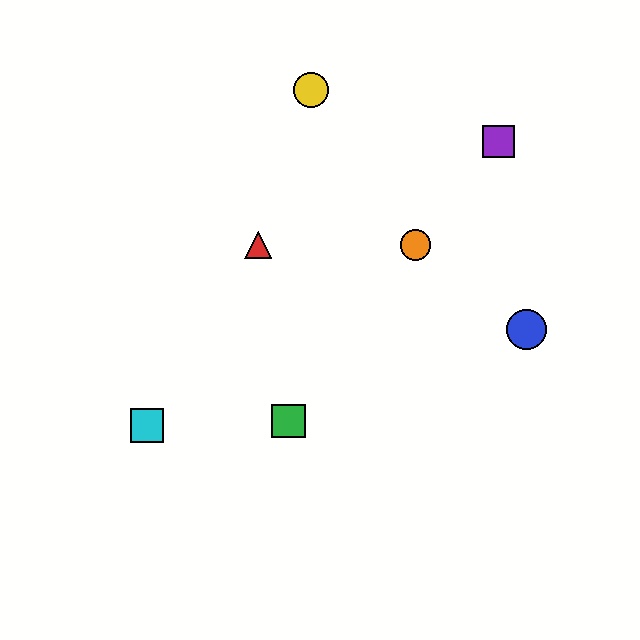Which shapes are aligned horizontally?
The red triangle, the orange circle are aligned horizontally.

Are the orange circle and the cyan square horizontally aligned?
No, the orange circle is at y≈245 and the cyan square is at y≈425.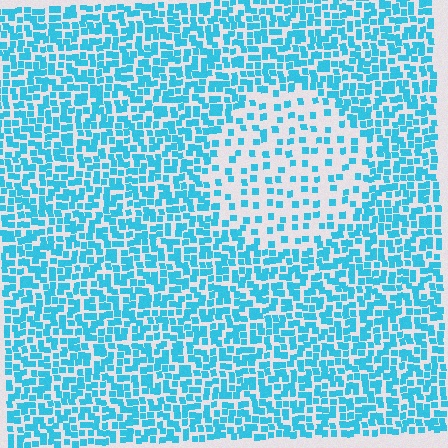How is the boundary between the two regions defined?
The boundary is defined by a change in element density (approximately 2.5x ratio). All elements are the same color, size, and shape.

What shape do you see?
I see a circle.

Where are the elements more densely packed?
The elements are more densely packed outside the circle boundary.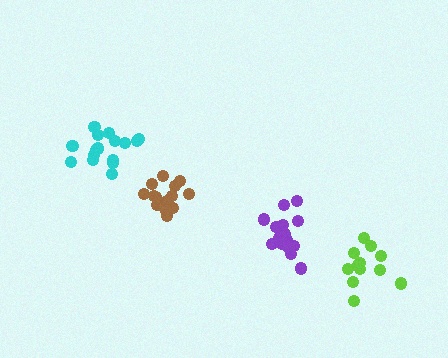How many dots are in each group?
Group 1: 17 dots, Group 2: 14 dots, Group 3: 12 dots, Group 4: 15 dots (58 total).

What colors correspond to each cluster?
The clusters are colored: cyan, brown, lime, purple.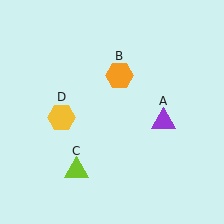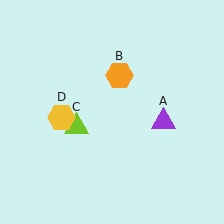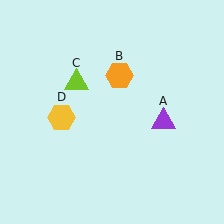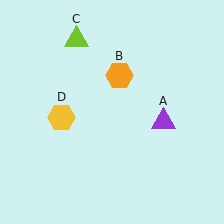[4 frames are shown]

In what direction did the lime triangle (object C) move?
The lime triangle (object C) moved up.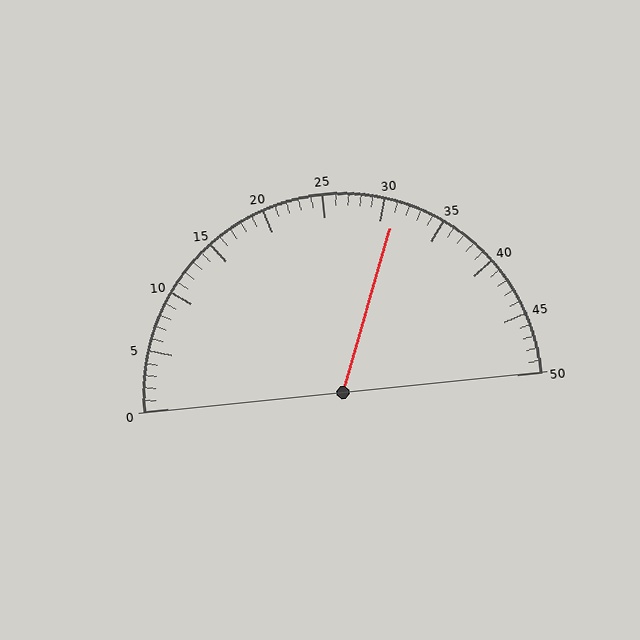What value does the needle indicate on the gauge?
The needle indicates approximately 31.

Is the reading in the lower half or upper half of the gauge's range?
The reading is in the upper half of the range (0 to 50).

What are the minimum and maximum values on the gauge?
The gauge ranges from 0 to 50.